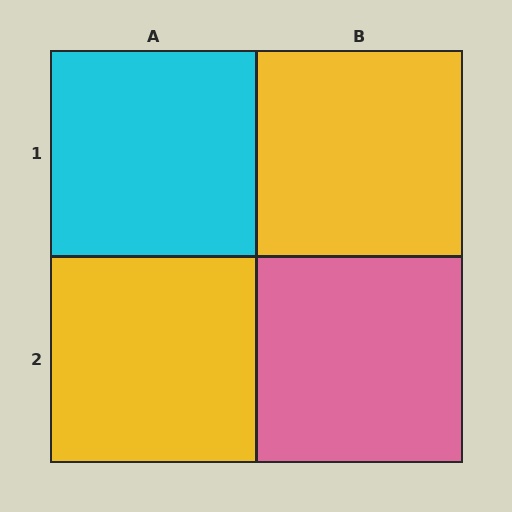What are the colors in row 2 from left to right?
Yellow, pink.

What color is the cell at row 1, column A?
Cyan.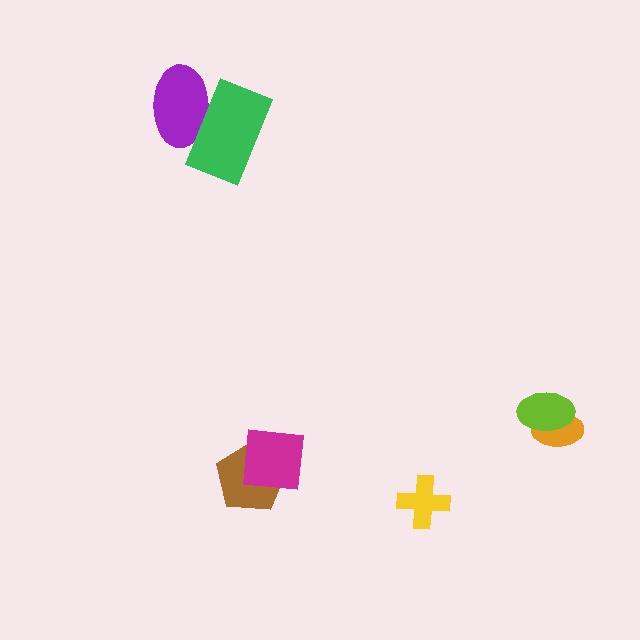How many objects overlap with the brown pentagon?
1 object overlaps with the brown pentagon.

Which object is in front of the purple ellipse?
The green rectangle is in front of the purple ellipse.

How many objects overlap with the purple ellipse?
1 object overlaps with the purple ellipse.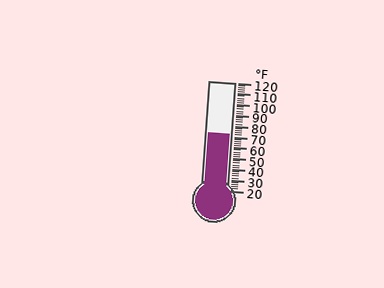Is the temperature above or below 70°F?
The temperature is above 70°F.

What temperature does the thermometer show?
The thermometer shows approximately 72°F.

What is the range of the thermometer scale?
The thermometer scale ranges from 20°F to 120°F.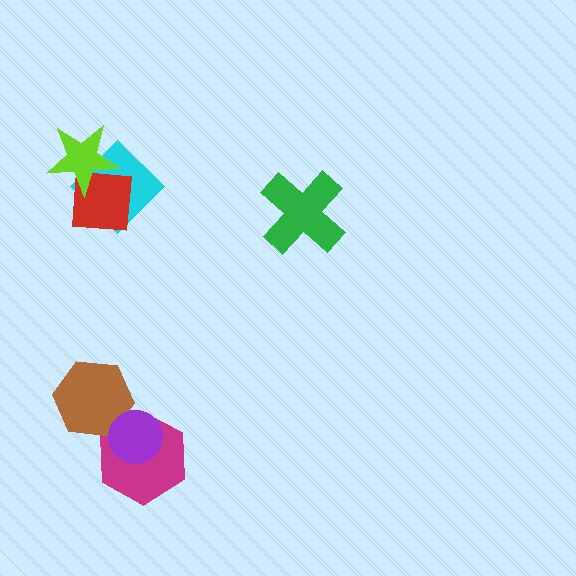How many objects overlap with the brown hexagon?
2 objects overlap with the brown hexagon.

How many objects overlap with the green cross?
0 objects overlap with the green cross.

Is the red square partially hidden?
Yes, it is partially covered by another shape.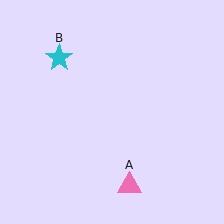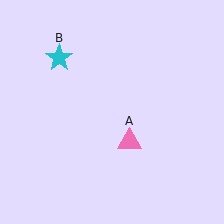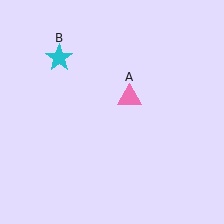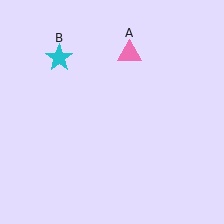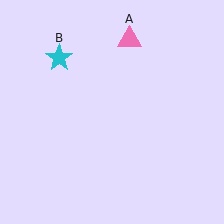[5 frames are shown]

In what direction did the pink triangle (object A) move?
The pink triangle (object A) moved up.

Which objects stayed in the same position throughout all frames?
Cyan star (object B) remained stationary.